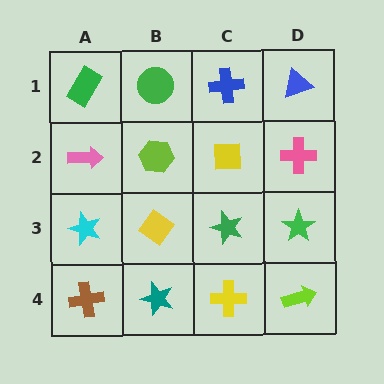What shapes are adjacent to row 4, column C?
A green star (row 3, column C), a teal star (row 4, column B), a lime arrow (row 4, column D).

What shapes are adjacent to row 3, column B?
A lime hexagon (row 2, column B), a teal star (row 4, column B), a cyan star (row 3, column A), a green star (row 3, column C).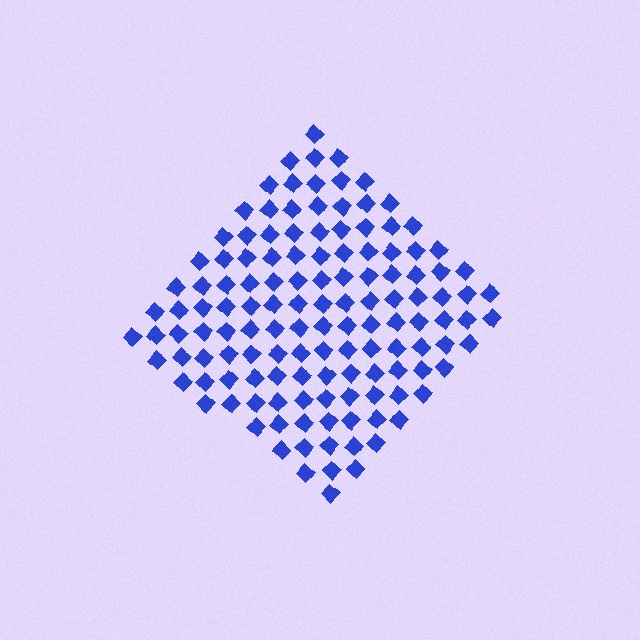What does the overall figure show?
The overall figure shows a diamond.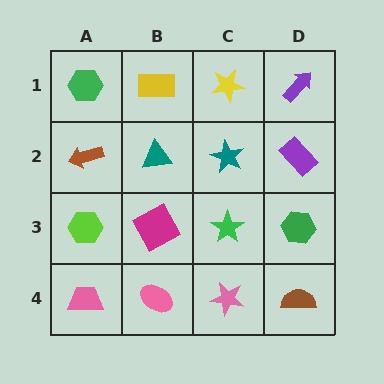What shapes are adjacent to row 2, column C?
A yellow star (row 1, column C), a green star (row 3, column C), a teal triangle (row 2, column B), a purple rectangle (row 2, column D).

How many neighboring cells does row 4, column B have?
3.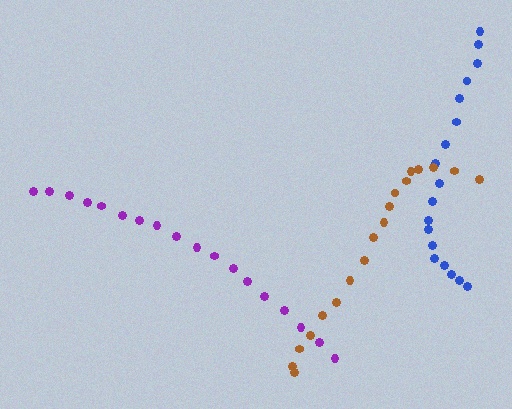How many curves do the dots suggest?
There are 3 distinct paths.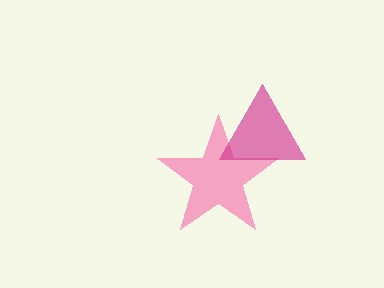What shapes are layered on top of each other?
The layered shapes are: a pink star, a magenta triangle.